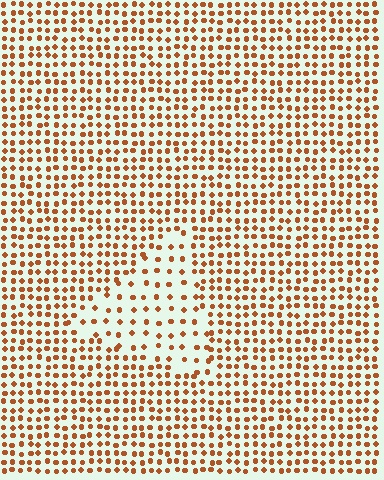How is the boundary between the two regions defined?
The boundary is defined by a change in element density (approximately 2.1x ratio). All elements are the same color, size, and shape.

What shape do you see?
I see a triangle.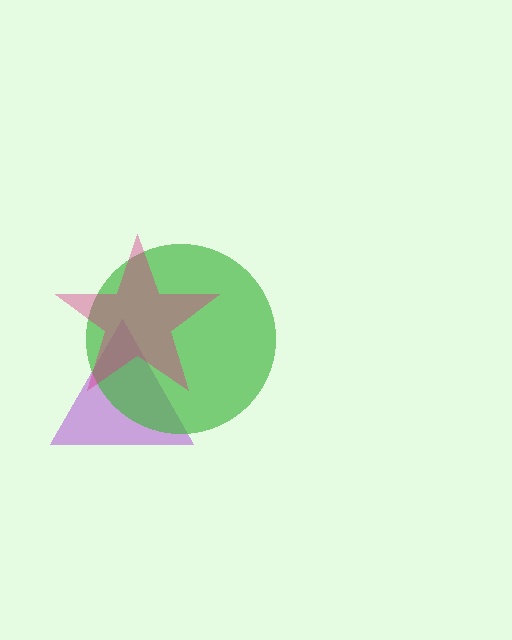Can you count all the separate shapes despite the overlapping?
Yes, there are 3 separate shapes.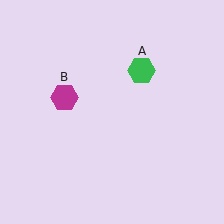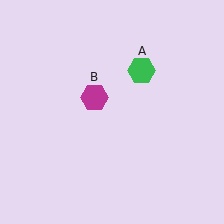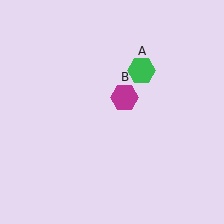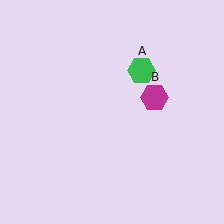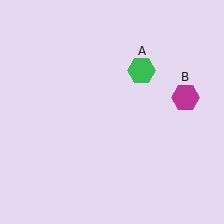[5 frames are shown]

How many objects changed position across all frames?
1 object changed position: magenta hexagon (object B).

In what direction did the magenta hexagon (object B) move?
The magenta hexagon (object B) moved right.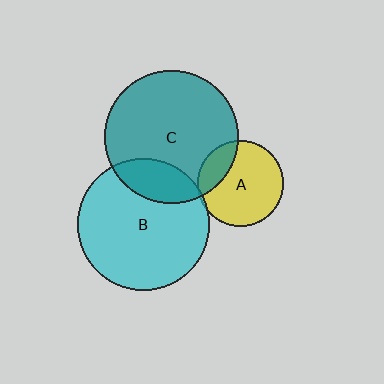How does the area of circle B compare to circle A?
Approximately 2.3 times.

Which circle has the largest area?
Circle C (teal).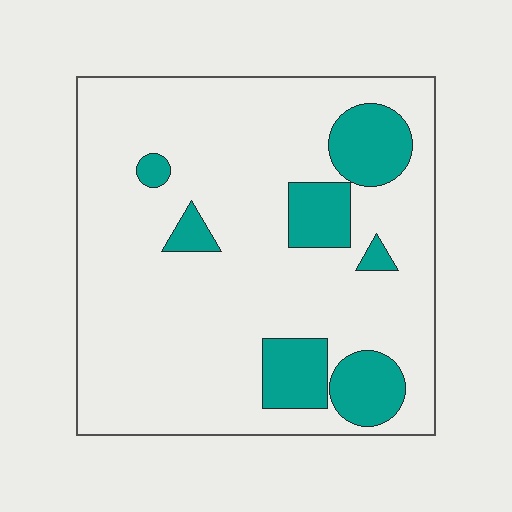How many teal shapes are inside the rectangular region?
7.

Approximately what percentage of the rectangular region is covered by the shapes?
Approximately 15%.